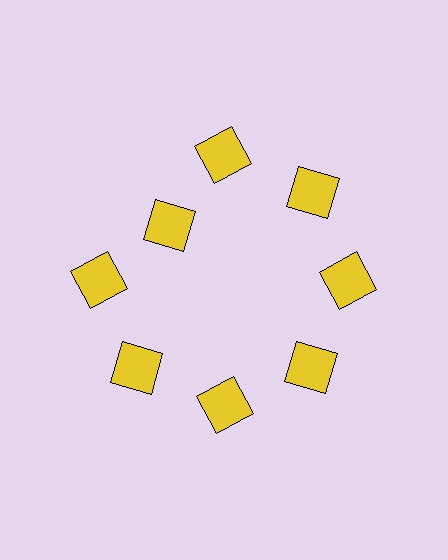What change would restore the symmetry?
The symmetry would be restored by moving it outward, back onto the ring so that all 8 squares sit at equal angles and equal distance from the center.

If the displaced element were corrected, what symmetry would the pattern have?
It would have 8-fold rotational symmetry — the pattern would map onto itself every 45 degrees.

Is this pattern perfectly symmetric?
No. The 8 yellow squares are arranged in a ring, but one element near the 10 o'clock position is pulled inward toward the center, breaking the 8-fold rotational symmetry.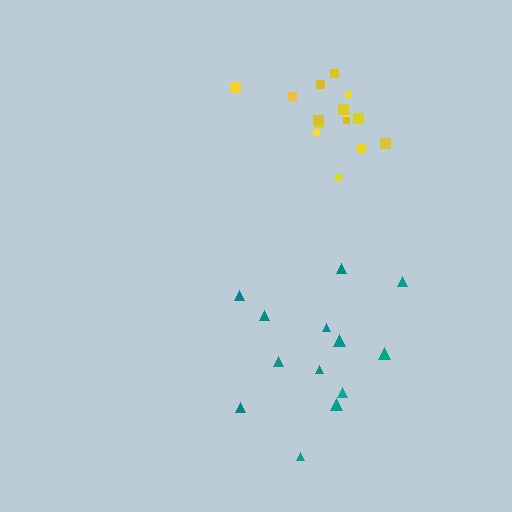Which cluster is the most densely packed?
Yellow.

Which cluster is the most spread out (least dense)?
Teal.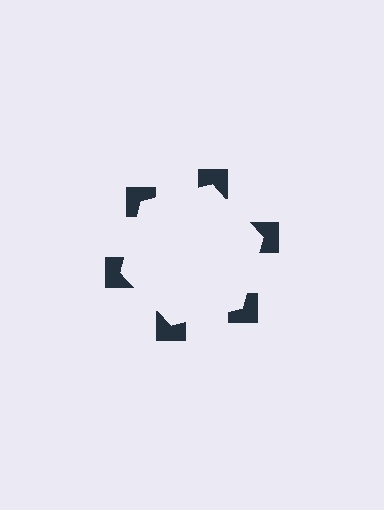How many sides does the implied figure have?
6 sides.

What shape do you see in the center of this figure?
An illusory hexagon — its edges are inferred from the aligned wedge cuts in the notched squares, not physically drawn.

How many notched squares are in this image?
There are 6 — one at each vertex of the illusory hexagon.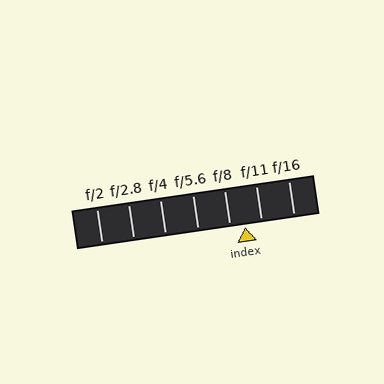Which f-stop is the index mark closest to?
The index mark is closest to f/8.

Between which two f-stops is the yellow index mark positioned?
The index mark is between f/8 and f/11.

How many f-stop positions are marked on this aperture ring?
There are 7 f-stop positions marked.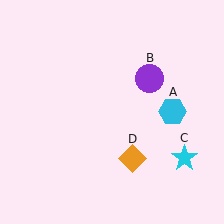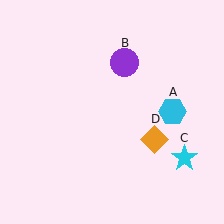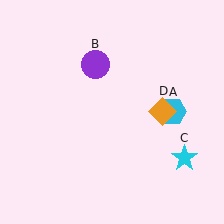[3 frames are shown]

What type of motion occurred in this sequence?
The purple circle (object B), orange diamond (object D) rotated counterclockwise around the center of the scene.